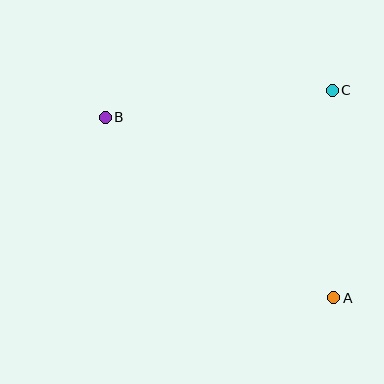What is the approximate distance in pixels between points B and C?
The distance between B and C is approximately 229 pixels.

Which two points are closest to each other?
Points A and C are closest to each other.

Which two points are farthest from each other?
Points A and B are farthest from each other.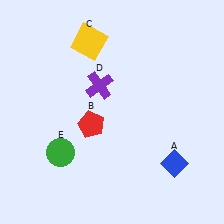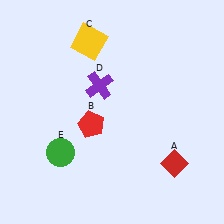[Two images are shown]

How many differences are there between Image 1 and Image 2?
There is 1 difference between the two images.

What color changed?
The diamond (A) changed from blue in Image 1 to red in Image 2.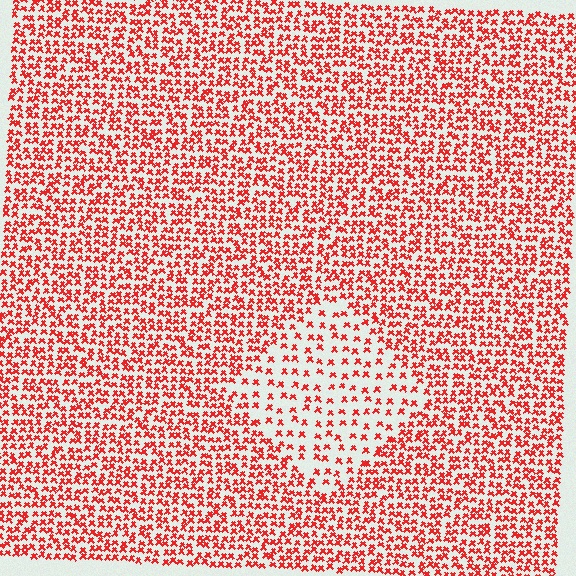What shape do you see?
I see a diamond.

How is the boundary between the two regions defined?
The boundary is defined by a change in element density (approximately 2.2x ratio). All elements are the same color, size, and shape.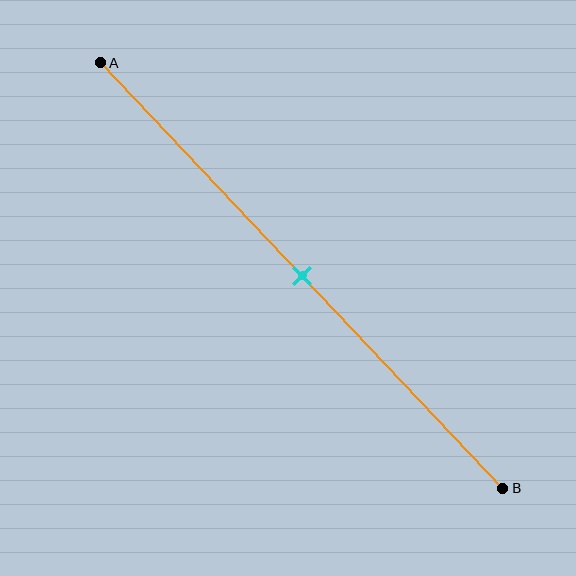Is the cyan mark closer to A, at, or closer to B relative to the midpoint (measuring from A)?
The cyan mark is approximately at the midpoint of segment AB.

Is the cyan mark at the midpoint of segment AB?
Yes, the mark is approximately at the midpoint.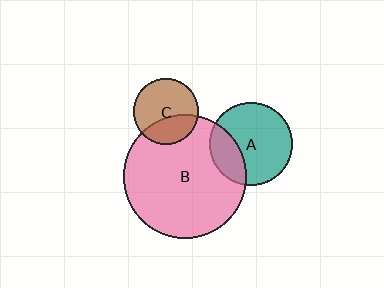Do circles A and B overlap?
Yes.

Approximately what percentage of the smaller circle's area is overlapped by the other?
Approximately 25%.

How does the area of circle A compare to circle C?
Approximately 1.6 times.